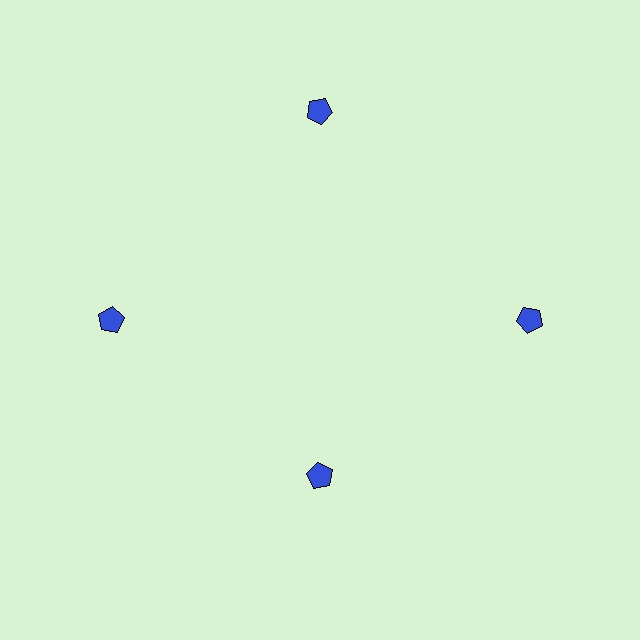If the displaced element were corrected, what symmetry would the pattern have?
It would have 4-fold rotational symmetry — the pattern would map onto itself every 90 degrees.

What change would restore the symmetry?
The symmetry would be restored by moving it outward, back onto the ring so that all 4 pentagons sit at equal angles and equal distance from the center.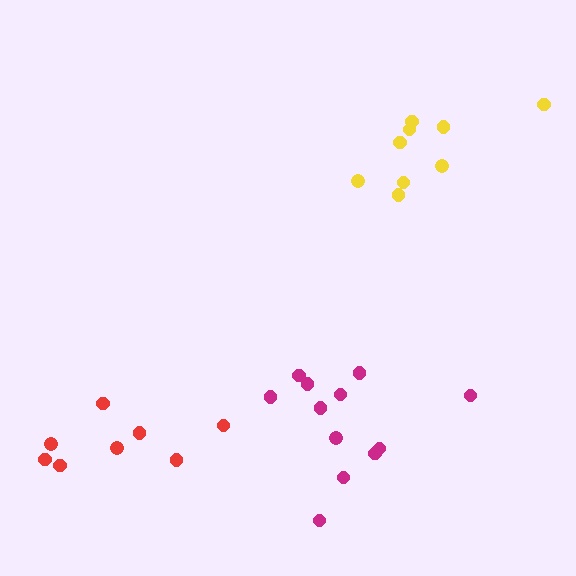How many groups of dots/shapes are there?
There are 3 groups.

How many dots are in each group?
Group 1: 12 dots, Group 2: 9 dots, Group 3: 8 dots (29 total).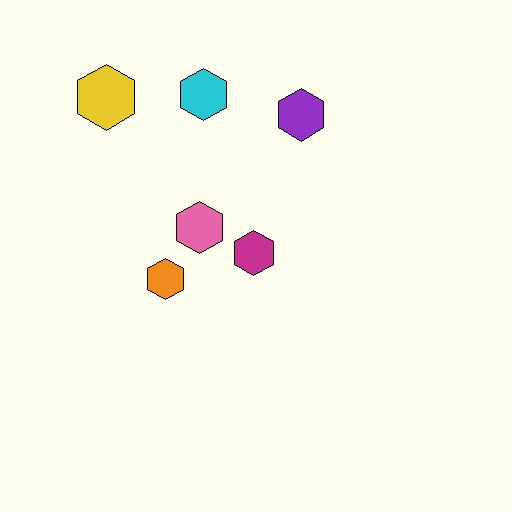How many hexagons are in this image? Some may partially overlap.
There are 6 hexagons.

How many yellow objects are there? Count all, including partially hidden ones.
There is 1 yellow object.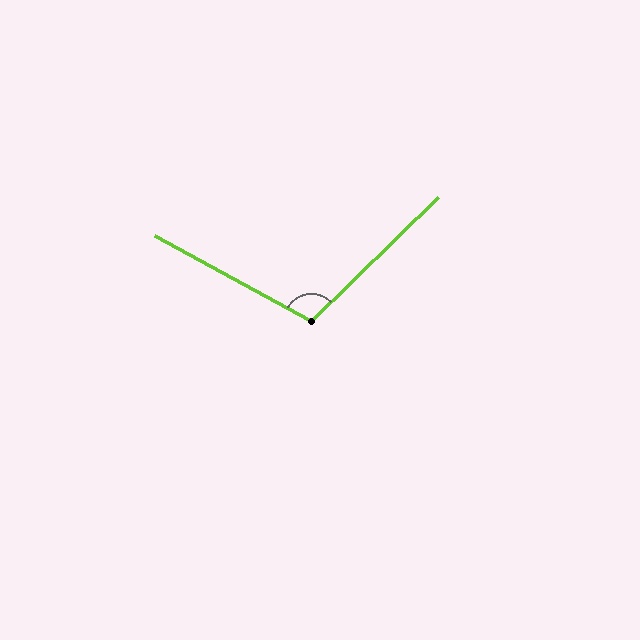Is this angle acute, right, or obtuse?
It is obtuse.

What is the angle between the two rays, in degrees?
Approximately 107 degrees.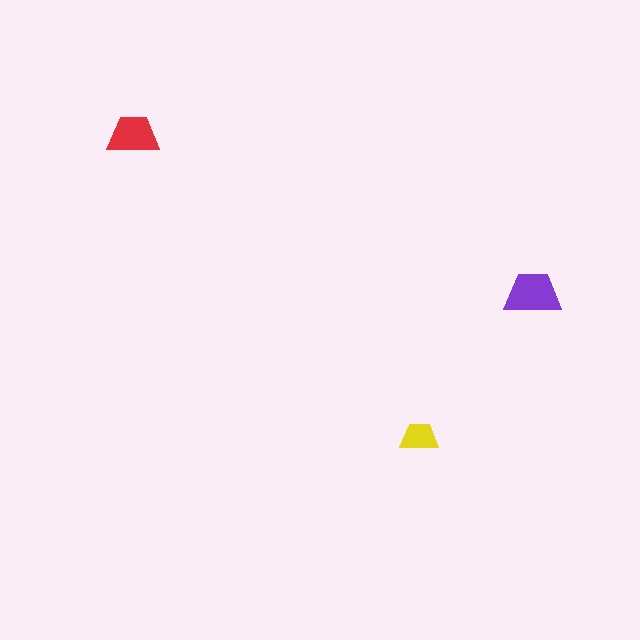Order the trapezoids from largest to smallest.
the purple one, the red one, the yellow one.